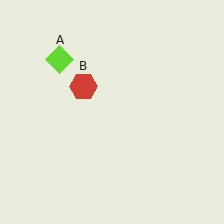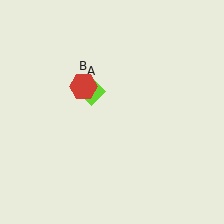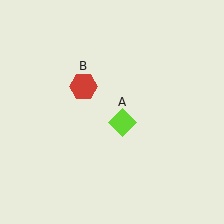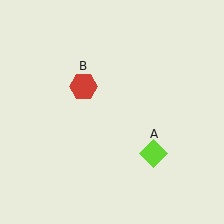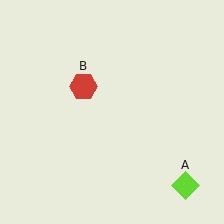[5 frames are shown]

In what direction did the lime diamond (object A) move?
The lime diamond (object A) moved down and to the right.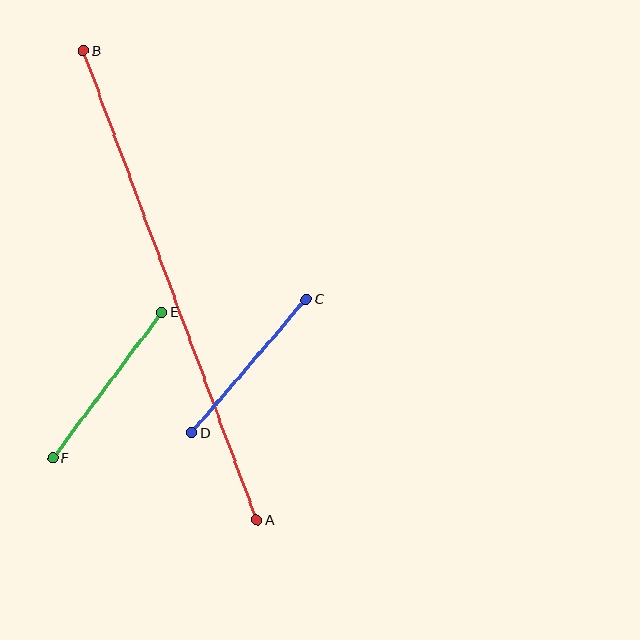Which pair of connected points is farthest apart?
Points A and B are farthest apart.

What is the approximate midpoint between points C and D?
The midpoint is at approximately (249, 366) pixels.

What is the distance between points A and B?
The distance is approximately 500 pixels.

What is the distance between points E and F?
The distance is approximately 181 pixels.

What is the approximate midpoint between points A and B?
The midpoint is at approximately (170, 285) pixels.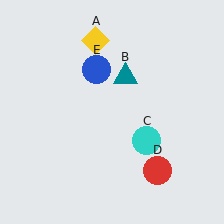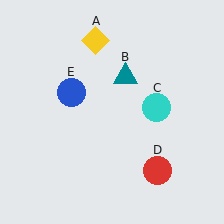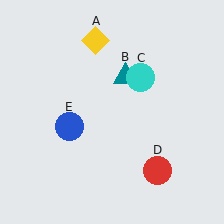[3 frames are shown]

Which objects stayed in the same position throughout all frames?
Yellow diamond (object A) and teal triangle (object B) and red circle (object D) remained stationary.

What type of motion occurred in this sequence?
The cyan circle (object C), blue circle (object E) rotated counterclockwise around the center of the scene.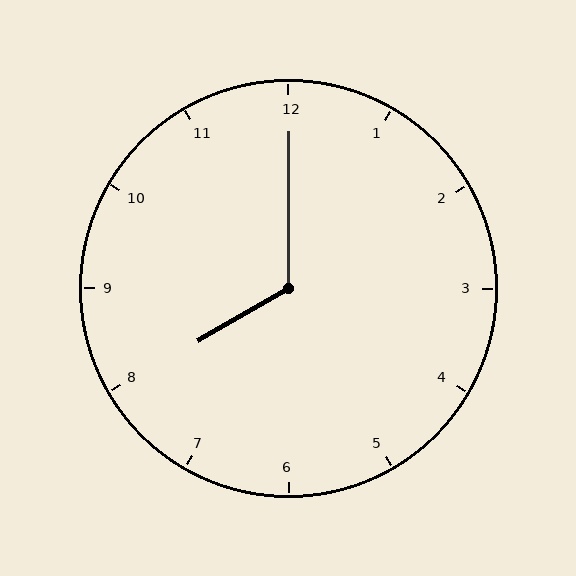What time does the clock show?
8:00.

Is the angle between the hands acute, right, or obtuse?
It is obtuse.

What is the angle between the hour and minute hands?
Approximately 120 degrees.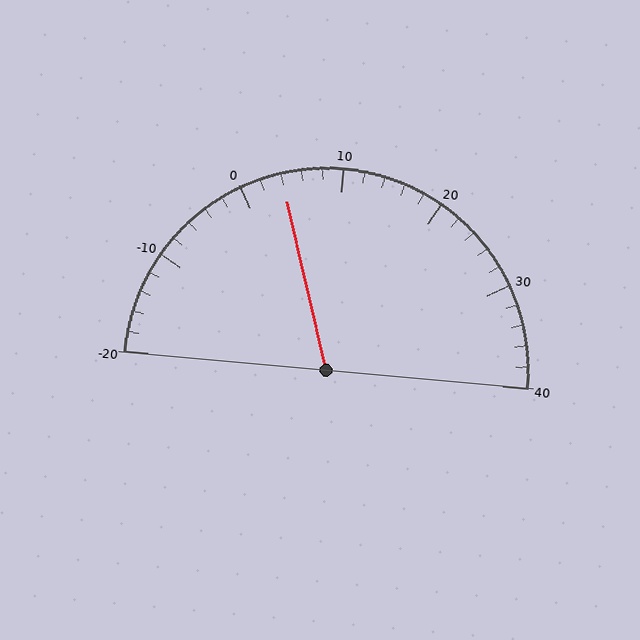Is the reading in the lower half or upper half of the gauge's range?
The reading is in the lower half of the range (-20 to 40).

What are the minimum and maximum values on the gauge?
The gauge ranges from -20 to 40.